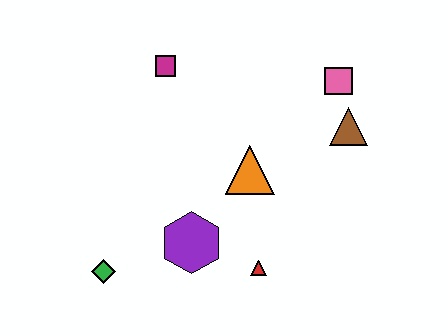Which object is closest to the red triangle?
The purple hexagon is closest to the red triangle.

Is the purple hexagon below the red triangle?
No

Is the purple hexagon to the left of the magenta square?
No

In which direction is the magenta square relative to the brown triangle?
The magenta square is to the left of the brown triangle.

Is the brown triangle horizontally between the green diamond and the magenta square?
No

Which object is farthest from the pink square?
The green diamond is farthest from the pink square.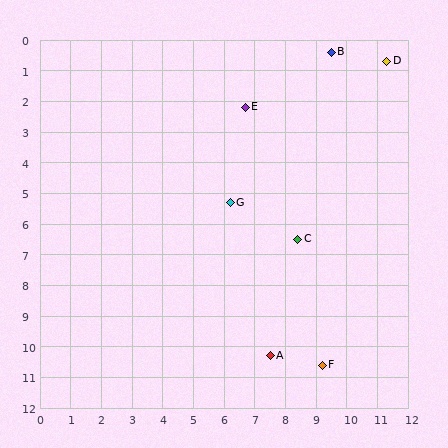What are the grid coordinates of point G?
Point G is at approximately (6.2, 5.3).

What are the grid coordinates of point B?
Point B is at approximately (9.5, 0.4).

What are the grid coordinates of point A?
Point A is at approximately (7.5, 10.3).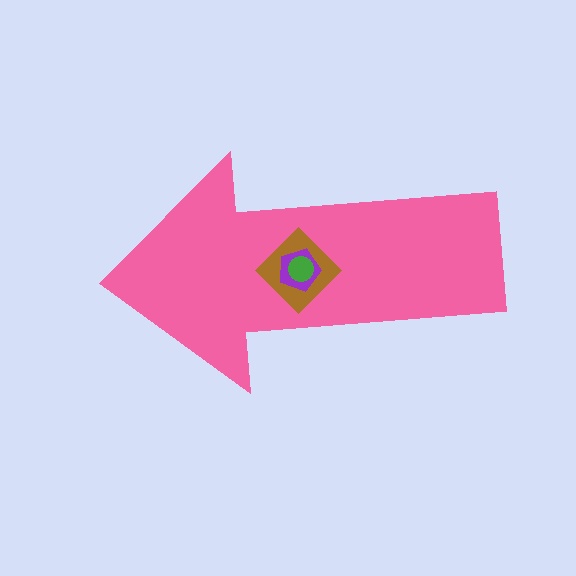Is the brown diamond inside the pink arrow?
Yes.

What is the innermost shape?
The green circle.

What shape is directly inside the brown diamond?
The purple pentagon.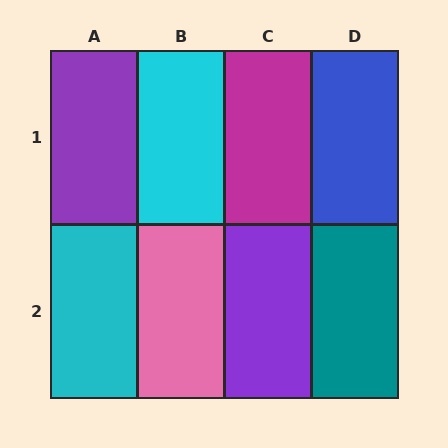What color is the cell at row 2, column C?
Purple.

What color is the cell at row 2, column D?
Teal.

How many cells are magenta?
1 cell is magenta.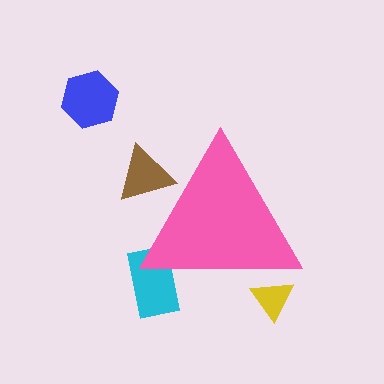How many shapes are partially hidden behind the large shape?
3 shapes are partially hidden.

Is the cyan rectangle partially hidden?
Yes, the cyan rectangle is partially hidden behind the pink triangle.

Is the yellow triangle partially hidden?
Yes, the yellow triangle is partially hidden behind the pink triangle.